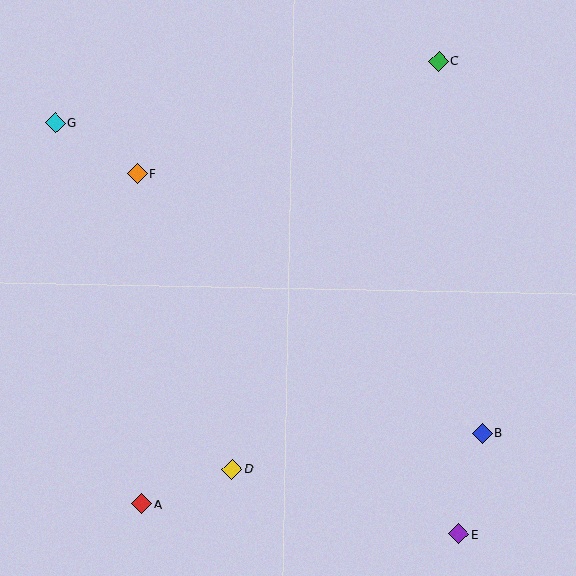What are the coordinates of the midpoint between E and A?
The midpoint between E and A is at (300, 519).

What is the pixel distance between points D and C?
The distance between D and C is 457 pixels.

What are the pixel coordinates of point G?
Point G is at (55, 123).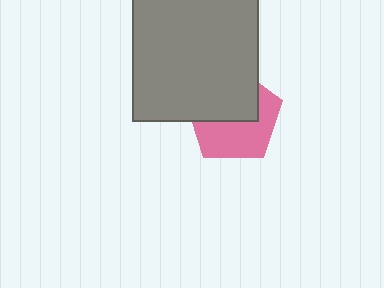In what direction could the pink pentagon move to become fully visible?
The pink pentagon could move down. That would shift it out from behind the gray square entirely.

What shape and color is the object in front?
The object in front is a gray square.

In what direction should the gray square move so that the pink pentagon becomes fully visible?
The gray square should move up. That is the shortest direction to clear the overlap and leave the pink pentagon fully visible.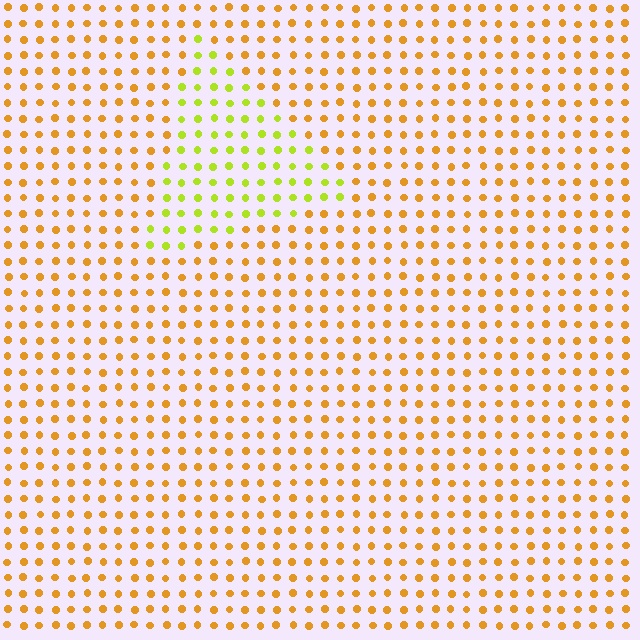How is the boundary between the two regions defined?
The boundary is defined purely by a slight shift in hue (about 41 degrees). Spacing, size, and orientation are identical on both sides.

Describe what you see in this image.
The image is filled with small orange elements in a uniform arrangement. A triangle-shaped region is visible where the elements are tinted to a slightly different hue, forming a subtle color boundary.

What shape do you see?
I see a triangle.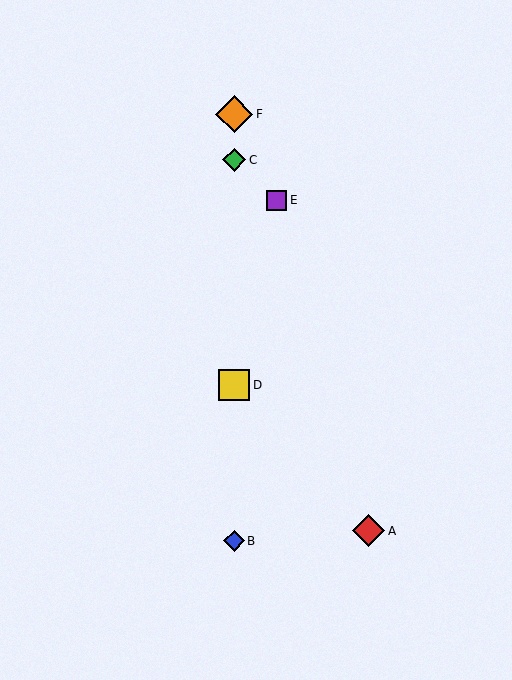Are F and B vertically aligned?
Yes, both are at x≈234.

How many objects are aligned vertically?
4 objects (B, C, D, F) are aligned vertically.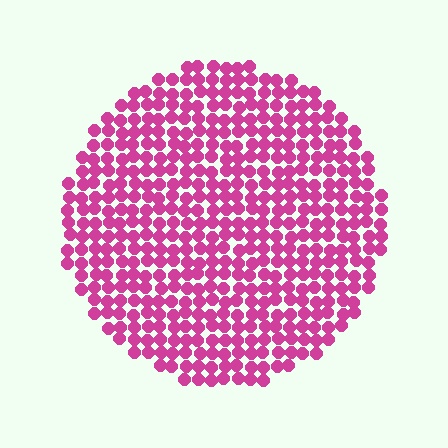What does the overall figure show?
The overall figure shows a circle.